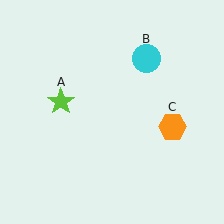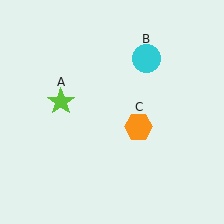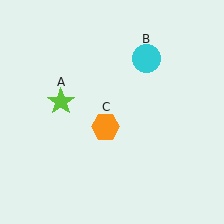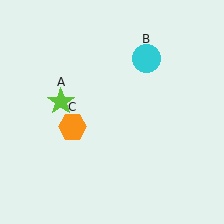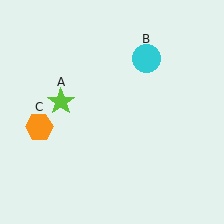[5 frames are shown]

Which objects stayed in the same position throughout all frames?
Lime star (object A) and cyan circle (object B) remained stationary.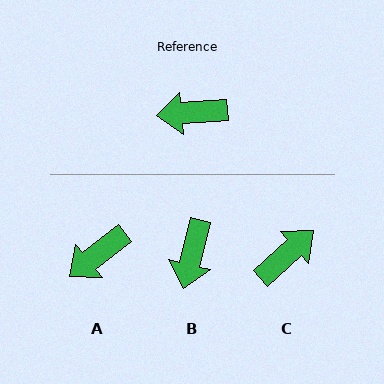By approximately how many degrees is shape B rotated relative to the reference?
Approximately 72 degrees counter-clockwise.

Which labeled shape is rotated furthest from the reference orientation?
C, about 143 degrees away.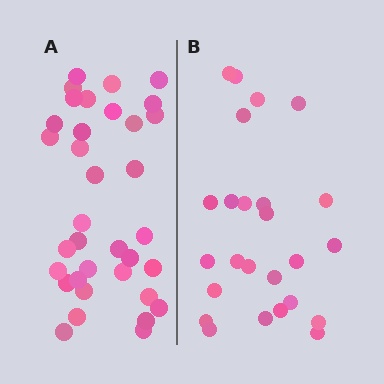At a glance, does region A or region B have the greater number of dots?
Region A (the left region) has more dots.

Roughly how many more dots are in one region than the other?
Region A has roughly 10 or so more dots than region B.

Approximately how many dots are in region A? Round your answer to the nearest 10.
About 40 dots. (The exact count is 35, which rounds to 40.)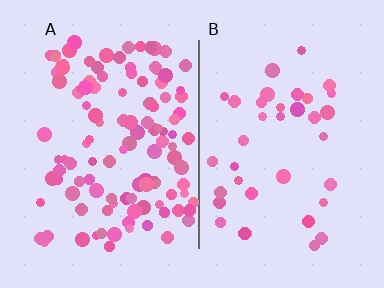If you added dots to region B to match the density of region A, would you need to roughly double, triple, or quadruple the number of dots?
Approximately triple.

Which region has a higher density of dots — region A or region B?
A (the left).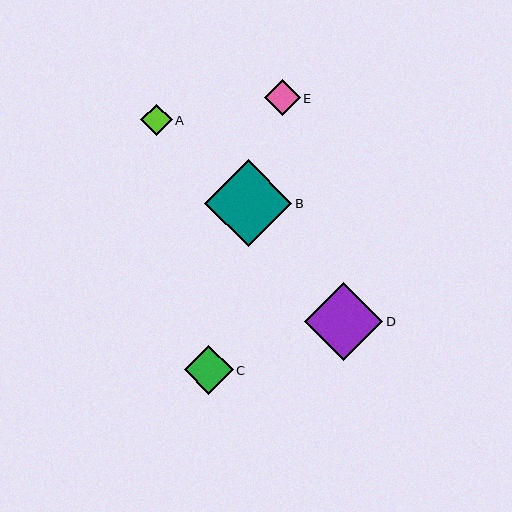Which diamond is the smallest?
Diamond A is the smallest with a size of approximately 31 pixels.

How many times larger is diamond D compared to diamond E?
Diamond D is approximately 2.2 times the size of diamond E.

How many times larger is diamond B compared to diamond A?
Diamond B is approximately 2.8 times the size of diamond A.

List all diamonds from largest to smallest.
From largest to smallest: B, D, C, E, A.